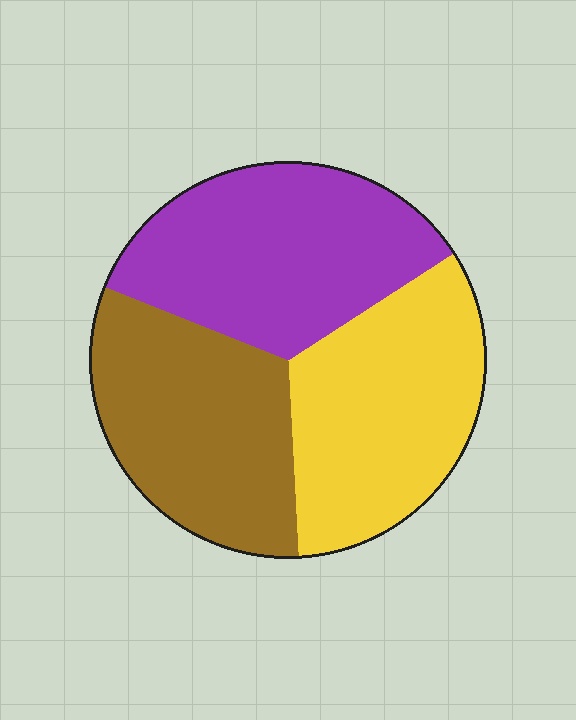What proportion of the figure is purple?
Purple covers around 35% of the figure.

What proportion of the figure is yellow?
Yellow takes up between a sixth and a third of the figure.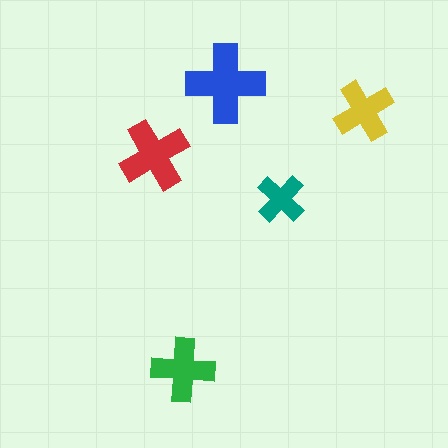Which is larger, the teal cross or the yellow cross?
The yellow one.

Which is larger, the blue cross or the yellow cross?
The blue one.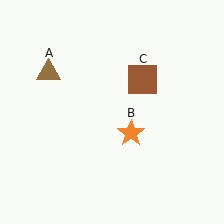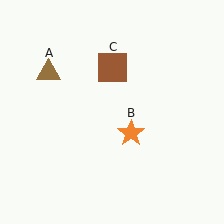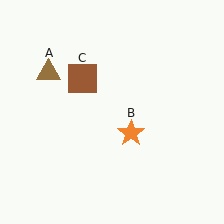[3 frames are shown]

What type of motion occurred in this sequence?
The brown square (object C) rotated counterclockwise around the center of the scene.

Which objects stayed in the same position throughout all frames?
Brown triangle (object A) and orange star (object B) remained stationary.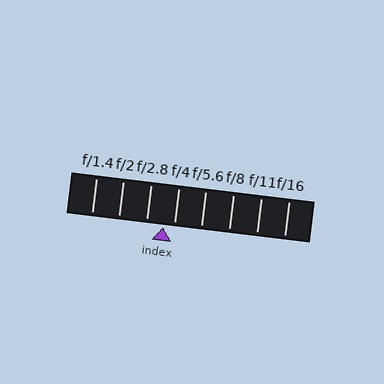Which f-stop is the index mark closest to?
The index mark is closest to f/4.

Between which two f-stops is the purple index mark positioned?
The index mark is between f/2.8 and f/4.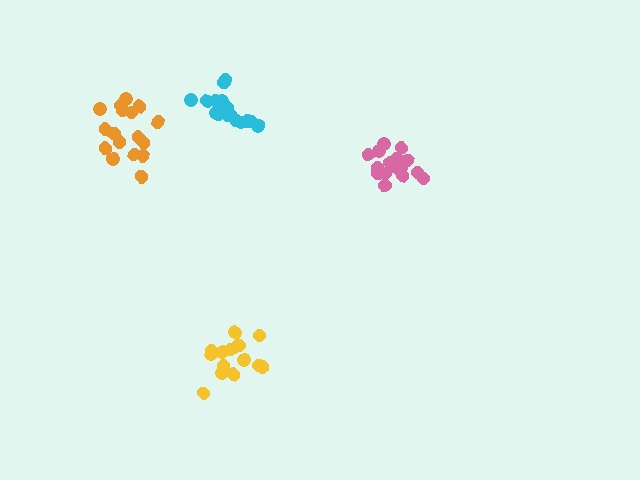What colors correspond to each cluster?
The clusters are colored: yellow, pink, cyan, orange.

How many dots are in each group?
Group 1: 14 dots, Group 2: 18 dots, Group 3: 17 dots, Group 4: 17 dots (66 total).